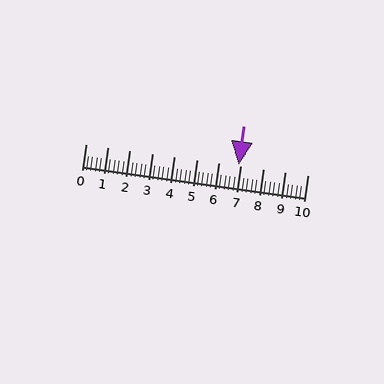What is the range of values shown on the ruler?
The ruler shows values from 0 to 10.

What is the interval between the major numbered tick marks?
The major tick marks are spaced 1 units apart.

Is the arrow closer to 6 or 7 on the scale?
The arrow is closer to 7.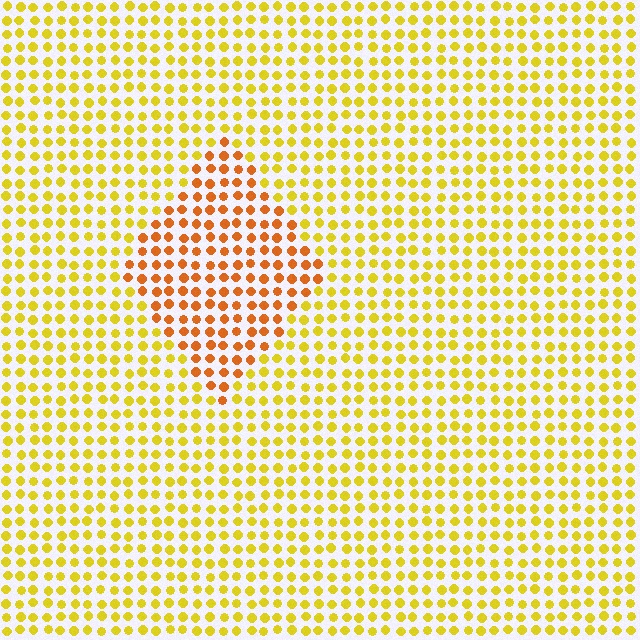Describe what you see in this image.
The image is filled with small yellow elements in a uniform arrangement. A diamond-shaped region is visible where the elements are tinted to a slightly different hue, forming a subtle color boundary.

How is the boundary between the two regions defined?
The boundary is defined purely by a slight shift in hue (about 33 degrees). Spacing, size, and orientation are identical on both sides.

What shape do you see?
I see a diamond.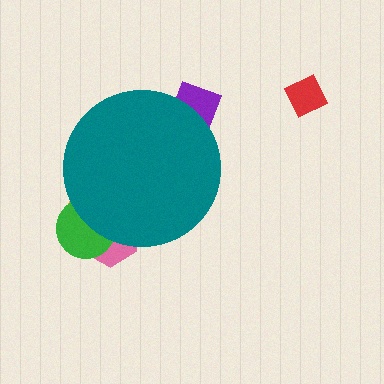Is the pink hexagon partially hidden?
Yes, the pink hexagon is partially hidden behind the teal circle.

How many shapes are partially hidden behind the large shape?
4 shapes are partially hidden.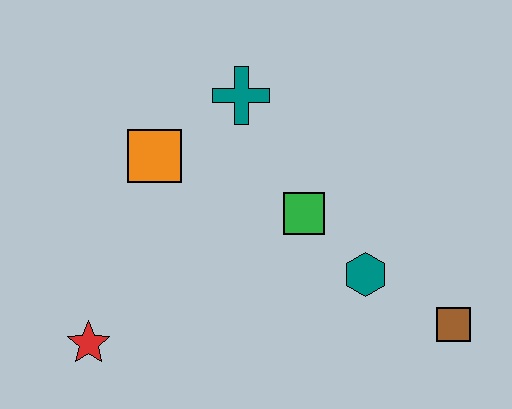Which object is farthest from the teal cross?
The brown square is farthest from the teal cross.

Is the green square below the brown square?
No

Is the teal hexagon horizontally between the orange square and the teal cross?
No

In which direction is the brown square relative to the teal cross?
The brown square is below the teal cross.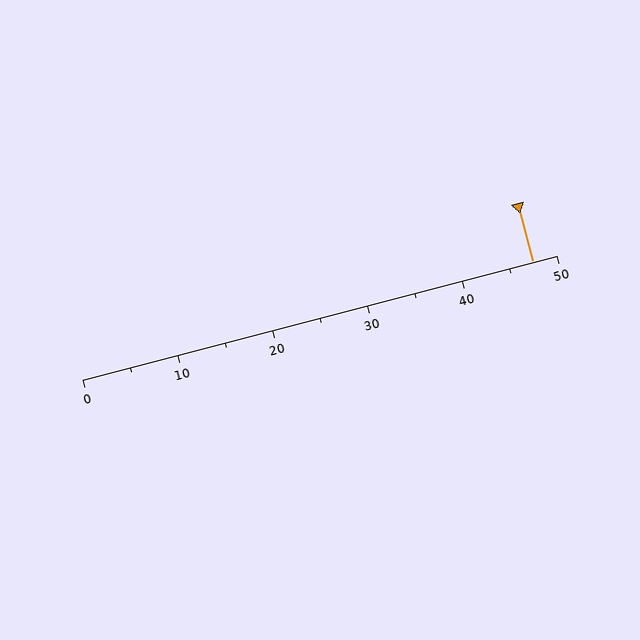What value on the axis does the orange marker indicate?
The marker indicates approximately 47.5.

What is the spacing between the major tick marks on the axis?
The major ticks are spaced 10 apart.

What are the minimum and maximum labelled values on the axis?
The axis runs from 0 to 50.